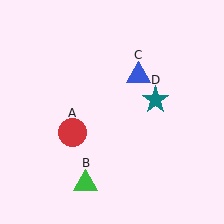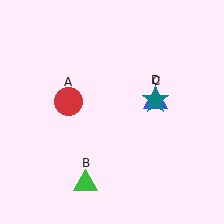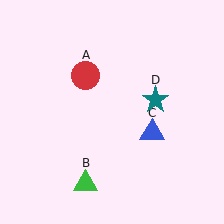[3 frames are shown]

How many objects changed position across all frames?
2 objects changed position: red circle (object A), blue triangle (object C).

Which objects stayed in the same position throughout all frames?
Green triangle (object B) and teal star (object D) remained stationary.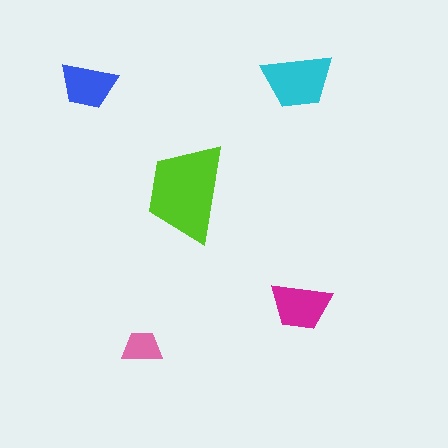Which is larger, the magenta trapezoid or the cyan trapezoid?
The cyan one.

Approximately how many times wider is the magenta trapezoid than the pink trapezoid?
About 1.5 times wider.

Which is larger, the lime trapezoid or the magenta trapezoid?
The lime one.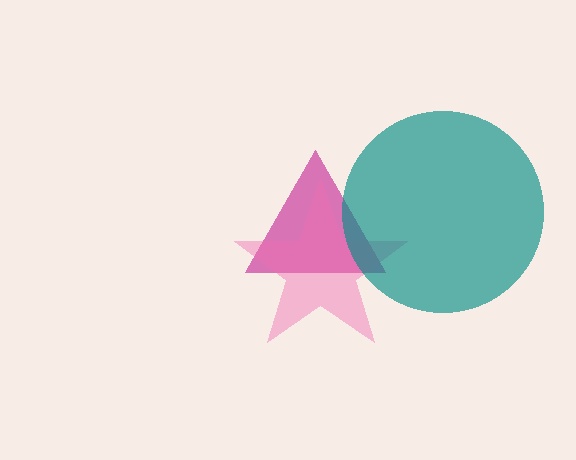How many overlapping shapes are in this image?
There are 3 overlapping shapes in the image.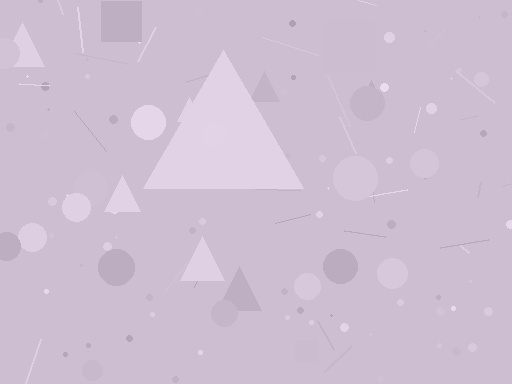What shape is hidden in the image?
A triangle is hidden in the image.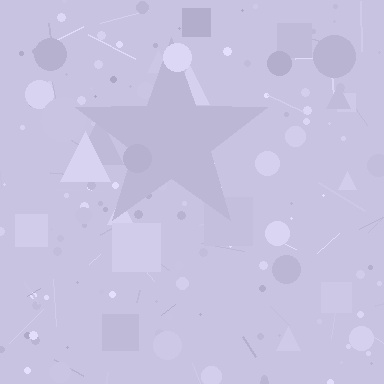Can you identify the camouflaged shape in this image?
The camouflaged shape is a star.